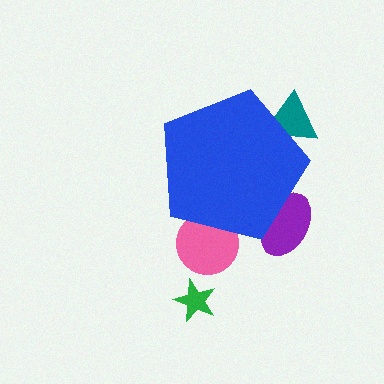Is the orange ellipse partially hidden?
Yes, the orange ellipse is partially hidden behind the blue pentagon.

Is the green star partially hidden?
No, the green star is fully visible.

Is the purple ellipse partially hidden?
Yes, the purple ellipse is partially hidden behind the blue pentagon.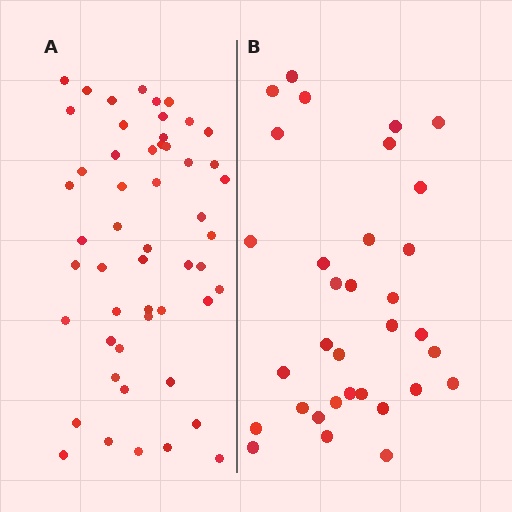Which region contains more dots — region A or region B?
Region A (the left region) has more dots.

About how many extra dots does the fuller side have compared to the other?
Region A has approximately 20 more dots than region B.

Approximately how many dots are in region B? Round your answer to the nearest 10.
About 30 dots. (The exact count is 33, which rounds to 30.)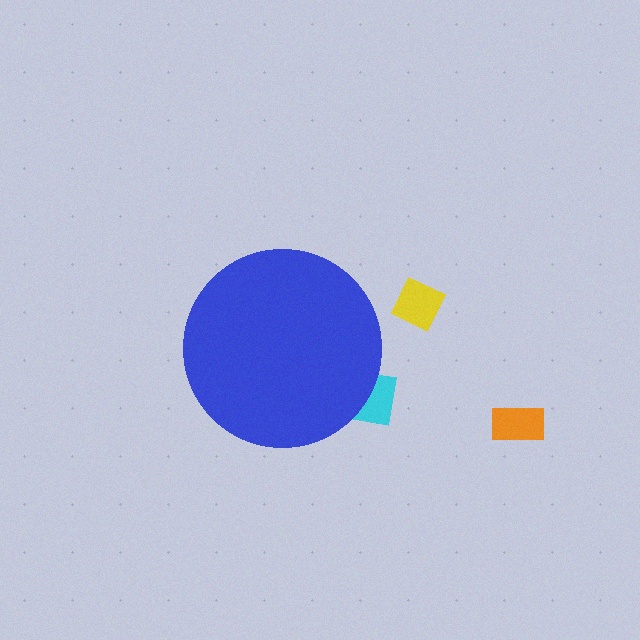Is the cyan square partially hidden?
Yes, the cyan square is partially hidden behind the blue circle.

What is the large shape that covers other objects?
A blue circle.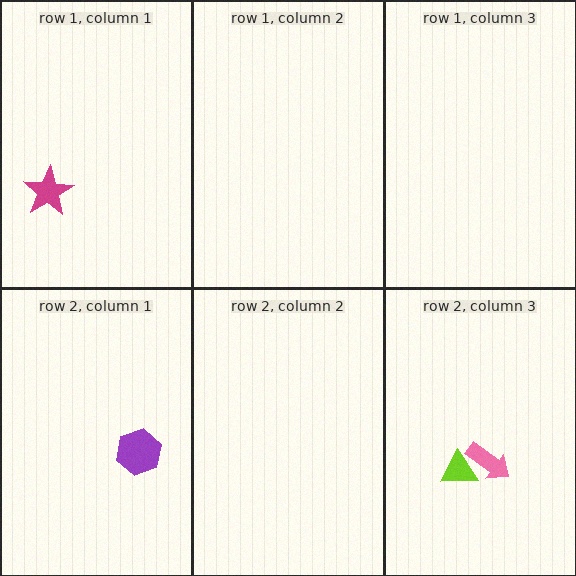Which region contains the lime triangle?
The row 2, column 3 region.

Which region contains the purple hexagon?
The row 2, column 1 region.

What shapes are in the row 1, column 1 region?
The magenta star.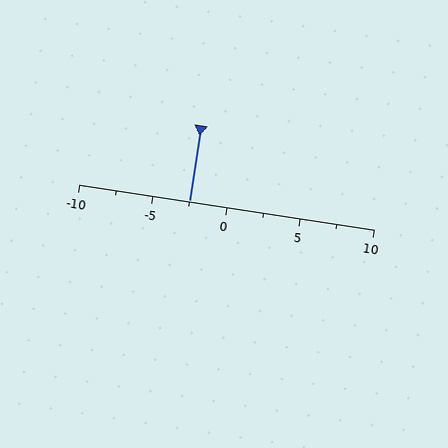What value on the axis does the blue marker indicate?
The marker indicates approximately -2.5.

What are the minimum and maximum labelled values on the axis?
The axis runs from -10 to 10.